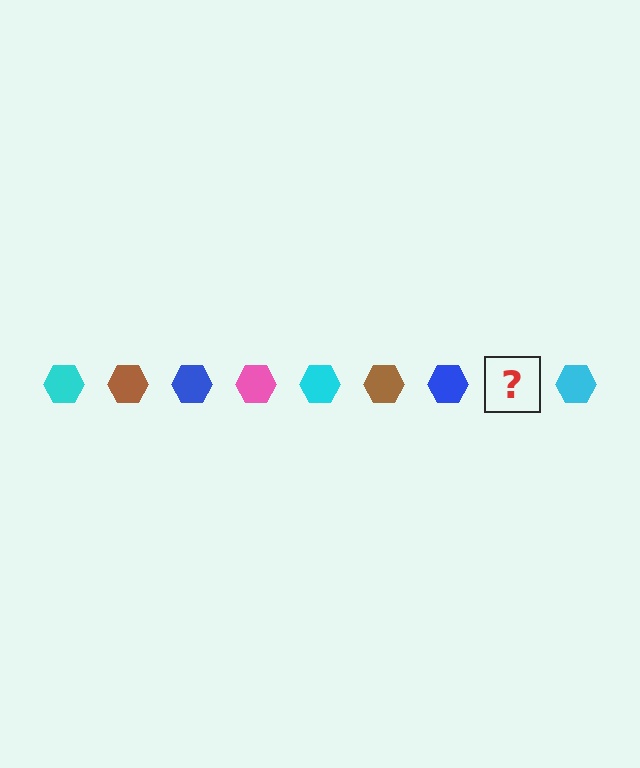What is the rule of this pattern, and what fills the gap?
The rule is that the pattern cycles through cyan, brown, blue, pink hexagons. The gap should be filled with a pink hexagon.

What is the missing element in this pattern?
The missing element is a pink hexagon.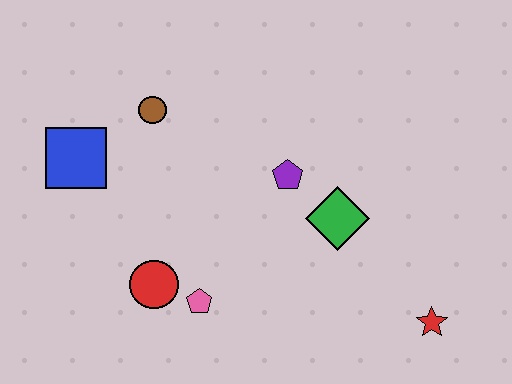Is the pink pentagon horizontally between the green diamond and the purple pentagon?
No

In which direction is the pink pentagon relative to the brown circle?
The pink pentagon is below the brown circle.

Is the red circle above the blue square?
No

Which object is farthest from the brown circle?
The red star is farthest from the brown circle.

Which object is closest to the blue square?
The brown circle is closest to the blue square.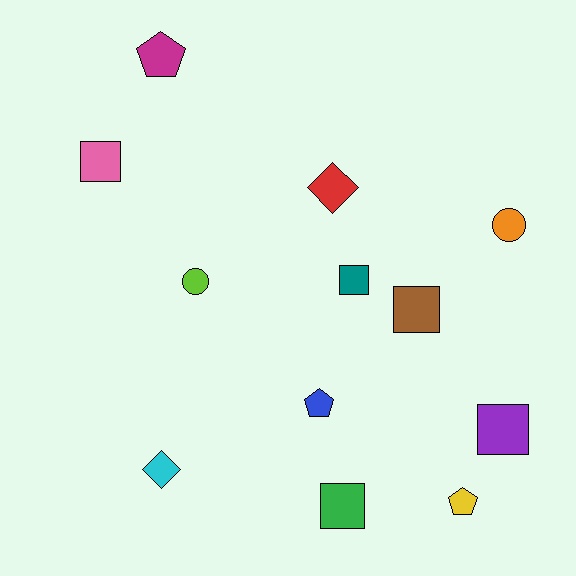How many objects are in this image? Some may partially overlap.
There are 12 objects.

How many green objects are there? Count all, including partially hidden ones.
There is 1 green object.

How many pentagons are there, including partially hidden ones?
There are 3 pentagons.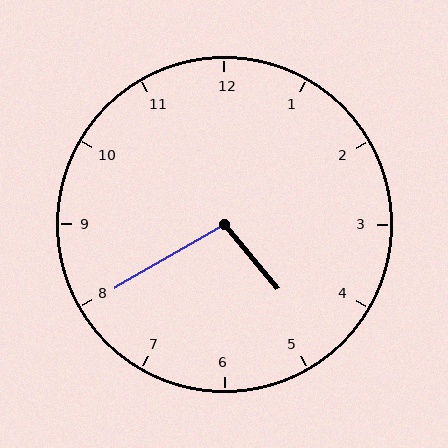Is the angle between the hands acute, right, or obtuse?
It is obtuse.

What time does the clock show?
4:40.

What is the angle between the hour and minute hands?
Approximately 100 degrees.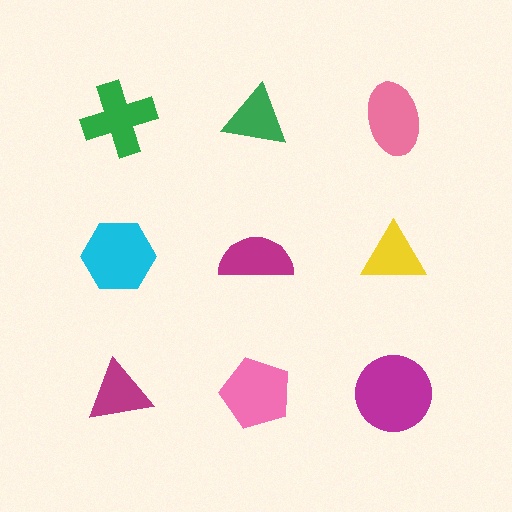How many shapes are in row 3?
3 shapes.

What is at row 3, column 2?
A pink pentagon.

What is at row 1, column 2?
A green triangle.